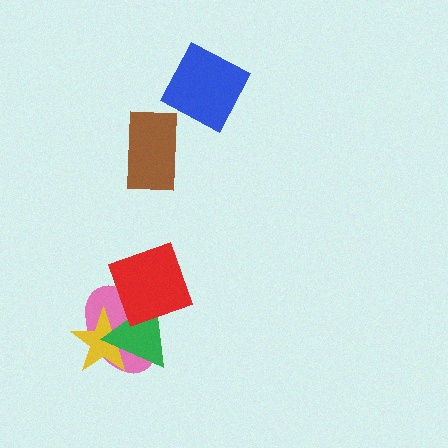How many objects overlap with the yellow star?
2 objects overlap with the yellow star.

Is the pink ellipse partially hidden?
Yes, it is partially covered by another shape.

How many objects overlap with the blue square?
0 objects overlap with the blue square.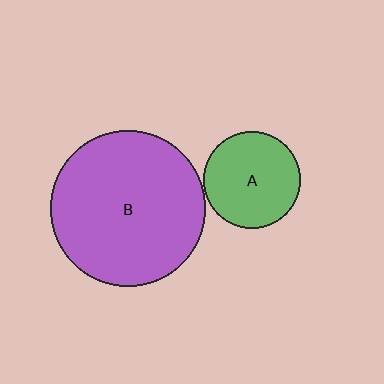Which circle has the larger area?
Circle B (purple).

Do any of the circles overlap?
No, none of the circles overlap.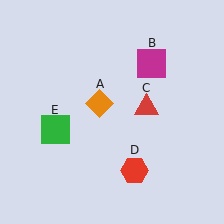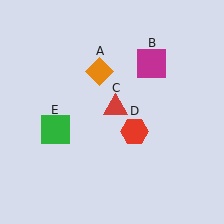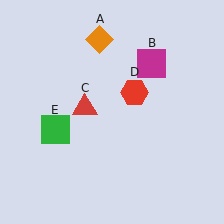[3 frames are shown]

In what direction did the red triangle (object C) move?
The red triangle (object C) moved left.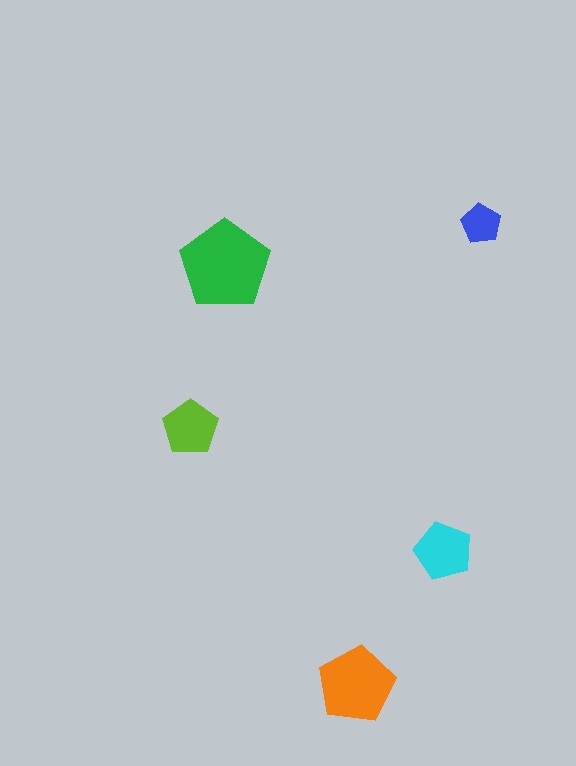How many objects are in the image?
There are 5 objects in the image.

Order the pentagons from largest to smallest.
the green one, the orange one, the cyan one, the lime one, the blue one.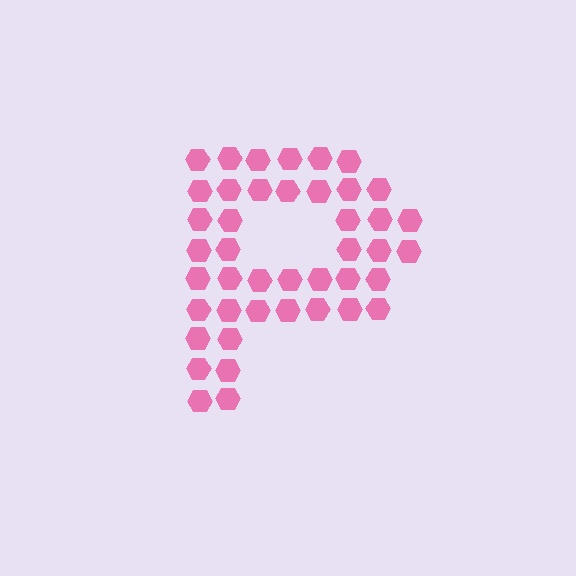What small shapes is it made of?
It is made of small hexagons.